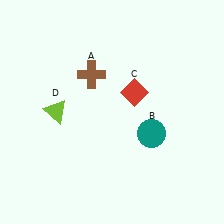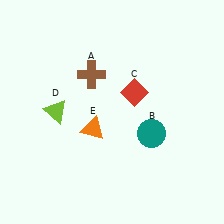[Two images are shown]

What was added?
An orange triangle (E) was added in Image 2.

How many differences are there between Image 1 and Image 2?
There is 1 difference between the two images.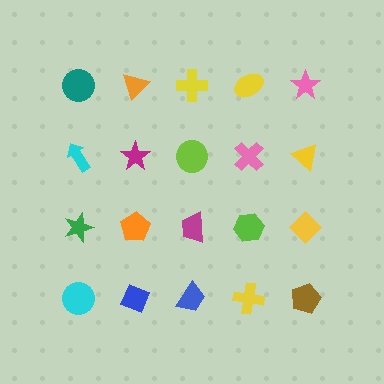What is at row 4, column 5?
A brown pentagon.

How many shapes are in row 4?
5 shapes.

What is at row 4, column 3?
A blue trapezoid.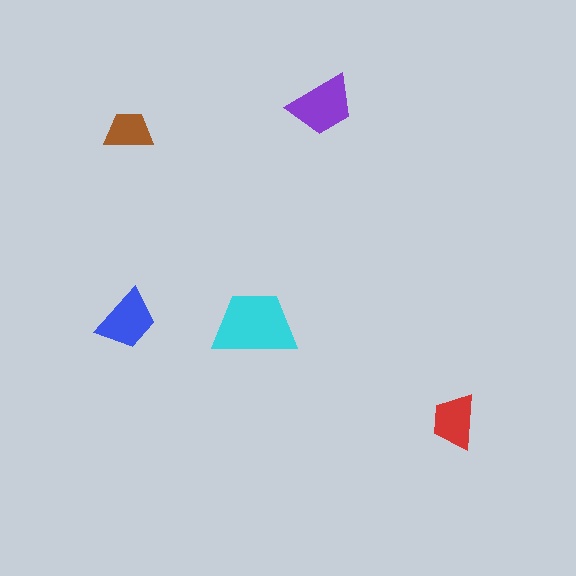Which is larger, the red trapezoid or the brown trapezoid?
The red one.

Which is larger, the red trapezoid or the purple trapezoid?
The purple one.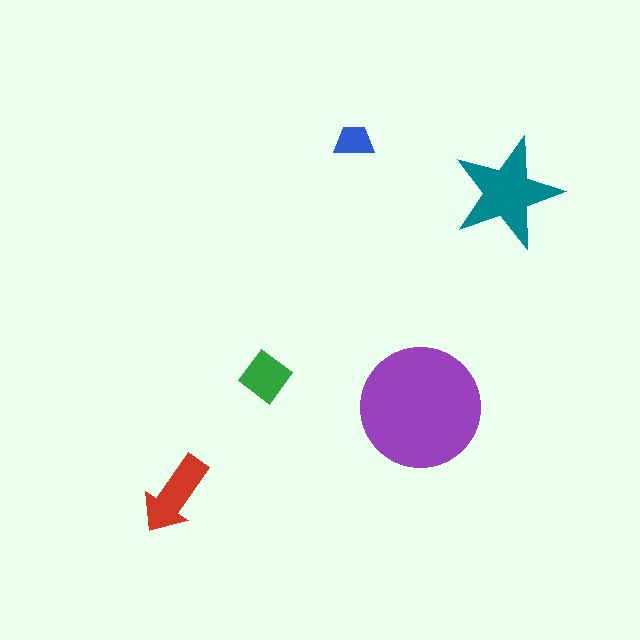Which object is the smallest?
The blue trapezoid.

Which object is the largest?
The purple circle.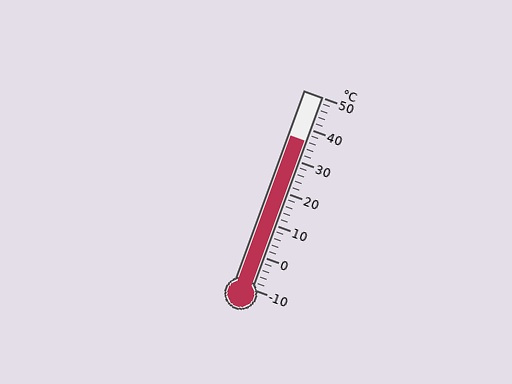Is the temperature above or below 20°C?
The temperature is above 20°C.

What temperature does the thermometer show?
The thermometer shows approximately 36°C.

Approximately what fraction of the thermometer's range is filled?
The thermometer is filled to approximately 75% of its range.